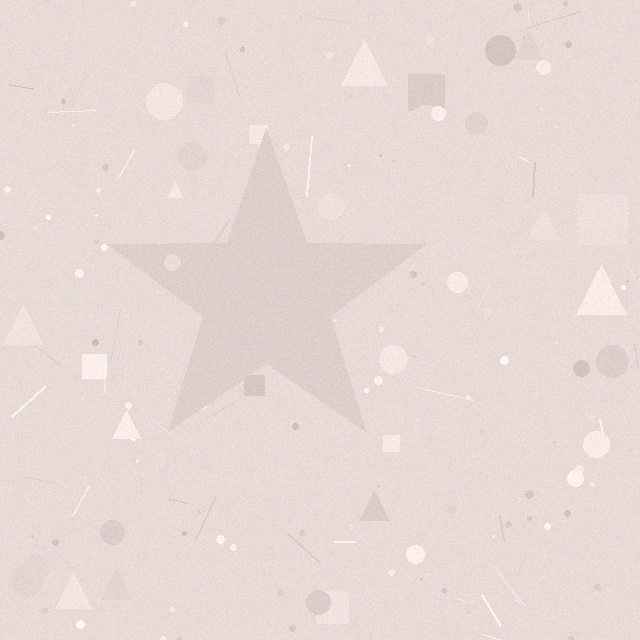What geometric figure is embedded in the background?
A star is embedded in the background.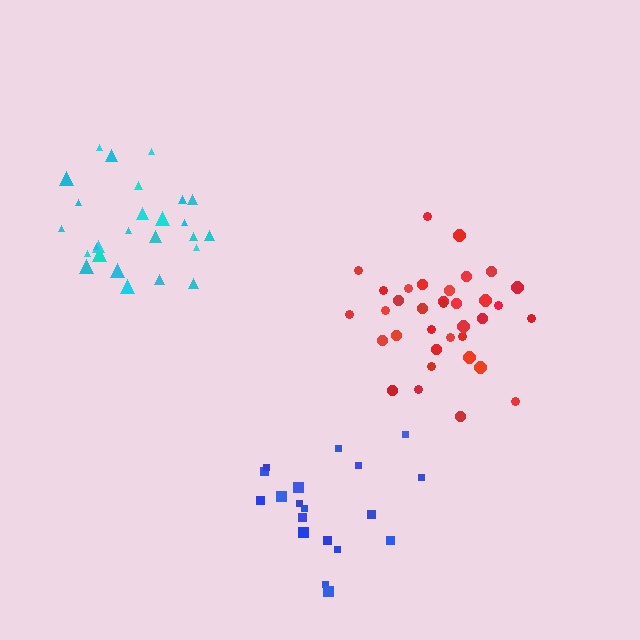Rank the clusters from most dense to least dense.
red, cyan, blue.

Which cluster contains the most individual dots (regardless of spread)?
Red (35).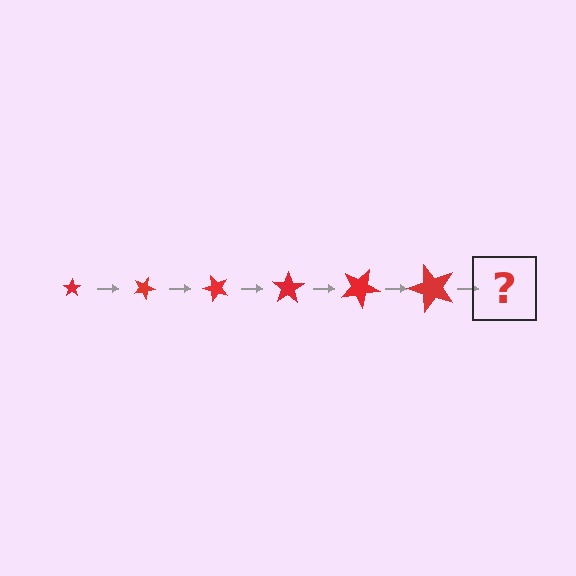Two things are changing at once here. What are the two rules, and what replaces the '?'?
The two rules are that the star grows larger each step and it rotates 25 degrees each step. The '?' should be a star, larger than the previous one and rotated 150 degrees from the start.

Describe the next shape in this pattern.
It should be a star, larger than the previous one and rotated 150 degrees from the start.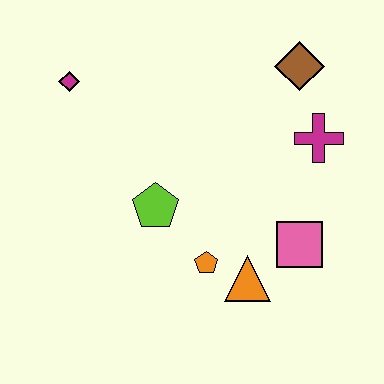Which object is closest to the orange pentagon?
The orange triangle is closest to the orange pentagon.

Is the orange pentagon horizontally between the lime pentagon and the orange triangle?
Yes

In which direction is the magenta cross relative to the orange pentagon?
The magenta cross is above the orange pentagon.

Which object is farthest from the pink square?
The magenta diamond is farthest from the pink square.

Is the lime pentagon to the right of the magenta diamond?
Yes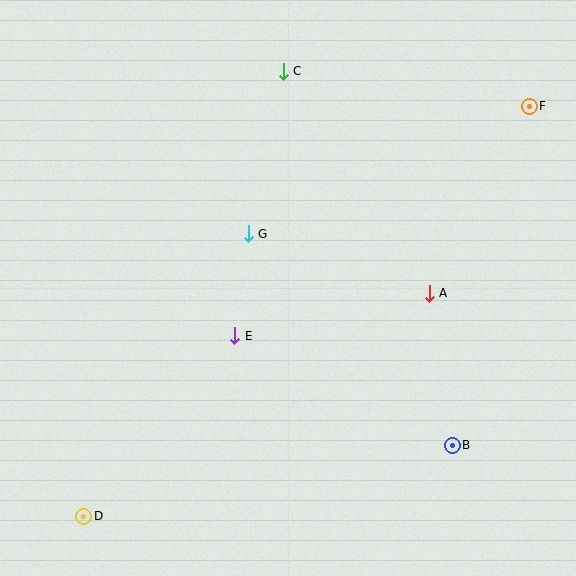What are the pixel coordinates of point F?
Point F is at (529, 106).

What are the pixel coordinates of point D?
Point D is at (84, 516).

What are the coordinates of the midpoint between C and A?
The midpoint between C and A is at (356, 182).